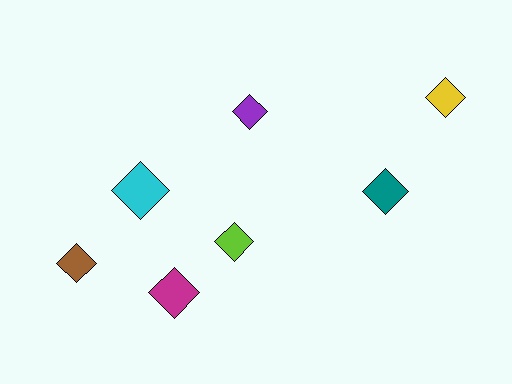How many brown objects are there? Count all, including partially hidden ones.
There is 1 brown object.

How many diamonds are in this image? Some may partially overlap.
There are 7 diamonds.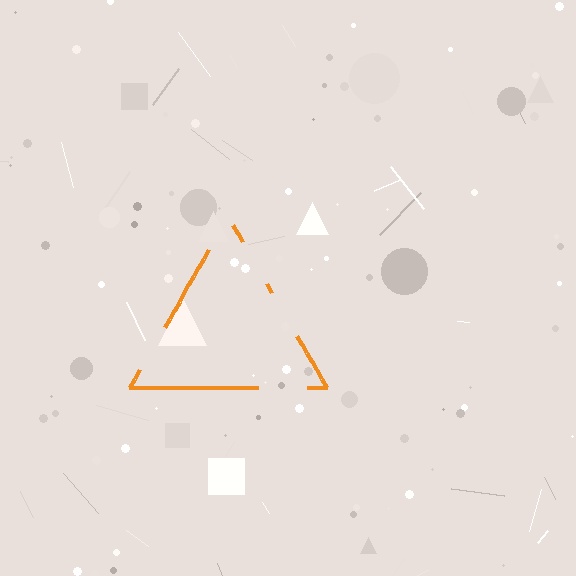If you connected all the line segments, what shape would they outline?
They would outline a triangle.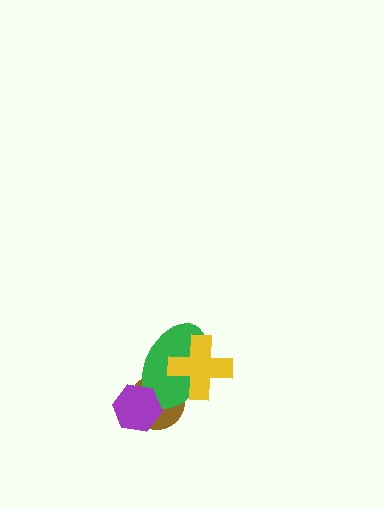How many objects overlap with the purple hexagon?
2 objects overlap with the purple hexagon.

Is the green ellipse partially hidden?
Yes, it is partially covered by another shape.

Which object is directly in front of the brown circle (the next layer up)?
The green ellipse is directly in front of the brown circle.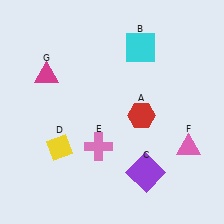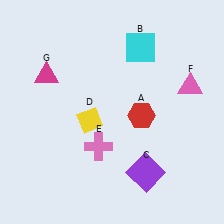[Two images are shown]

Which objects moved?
The objects that moved are: the yellow diamond (D), the pink triangle (F).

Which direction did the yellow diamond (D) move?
The yellow diamond (D) moved right.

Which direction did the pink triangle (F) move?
The pink triangle (F) moved up.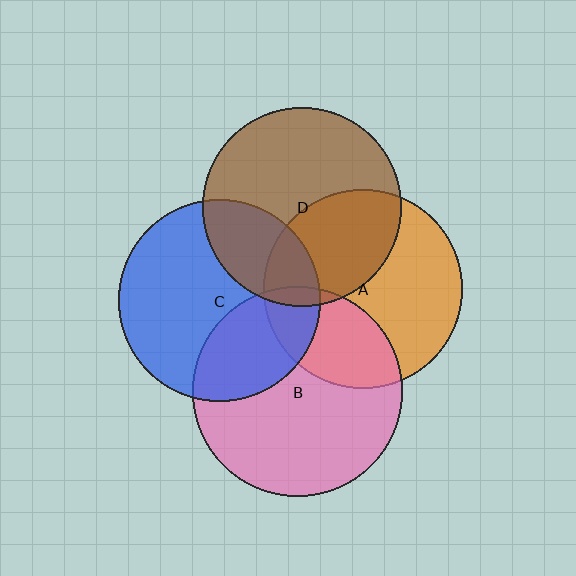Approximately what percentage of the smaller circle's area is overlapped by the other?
Approximately 5%.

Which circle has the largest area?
Circle B (pink).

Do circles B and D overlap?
Yes.